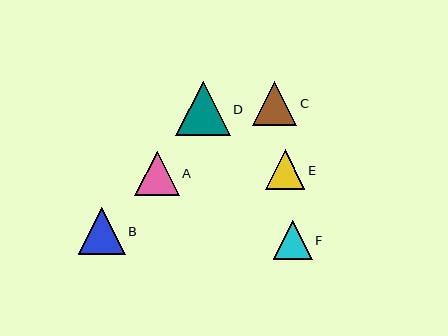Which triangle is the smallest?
Triangle F is the smallest with a size of approximately 39 pixels.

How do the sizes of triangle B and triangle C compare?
Triangle B and triangle C are approximately the same size.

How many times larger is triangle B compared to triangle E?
Triangle B is approximately 1.2 times the size of triangle E.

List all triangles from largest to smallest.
From largest to smallest: D, B, C, A, E, F.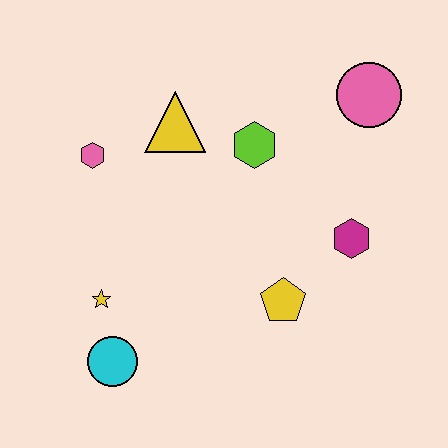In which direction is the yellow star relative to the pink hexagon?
The yellow star is below the pink hexagon.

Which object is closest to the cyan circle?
The yellow star is closest to the cyan circle.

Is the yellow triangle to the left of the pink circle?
Yes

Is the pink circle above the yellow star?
Yes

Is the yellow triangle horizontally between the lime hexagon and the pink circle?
No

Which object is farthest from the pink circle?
The cyan circle is farthest from the pink circle.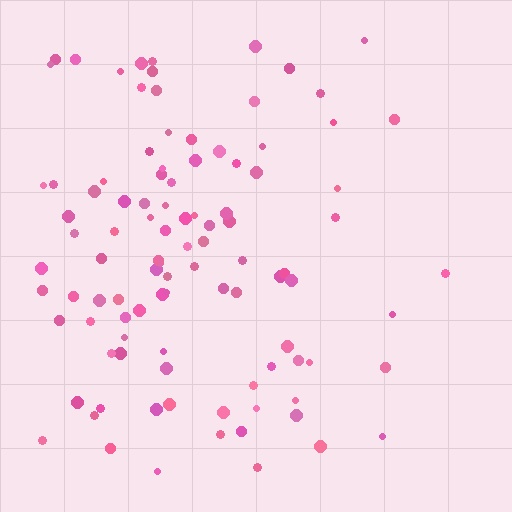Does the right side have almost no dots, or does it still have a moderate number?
Still a moderate number, just noticeably fewer than the left.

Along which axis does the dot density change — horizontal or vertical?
Horizontal.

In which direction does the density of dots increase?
From right to left, with the left side densest.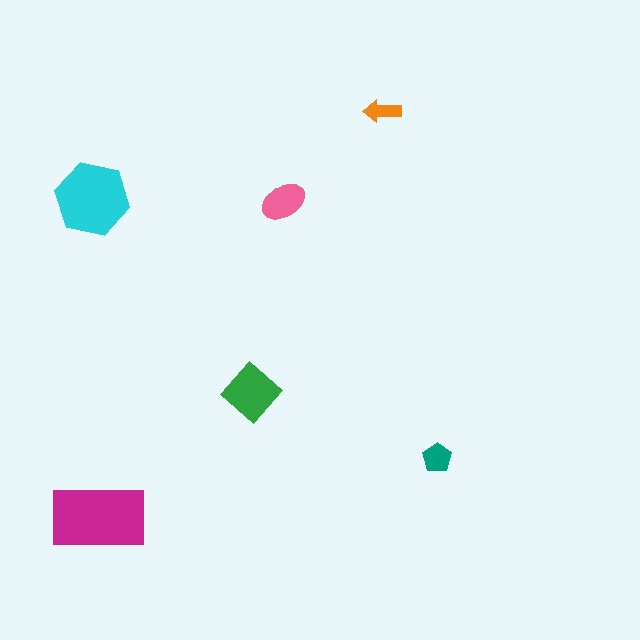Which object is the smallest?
The orange arrow.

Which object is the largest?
The magenta rectangle.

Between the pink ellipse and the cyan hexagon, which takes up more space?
The cyan hexagon.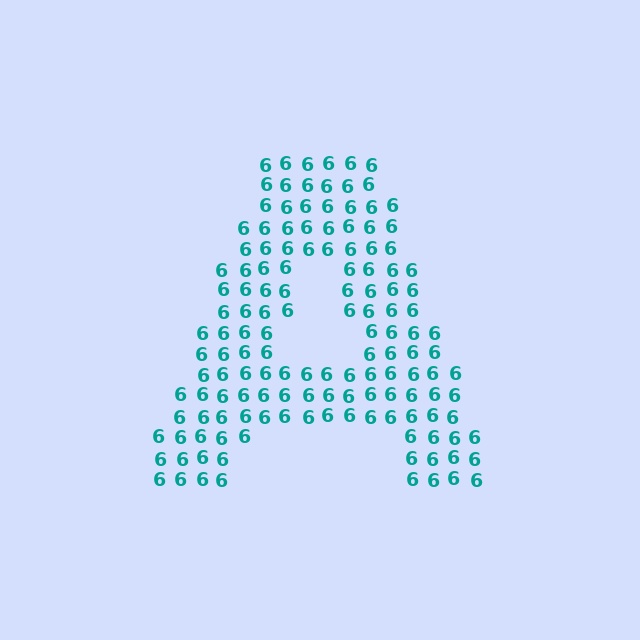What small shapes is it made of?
It is made of small digit 6's.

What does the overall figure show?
The overall figure shows the letter A.